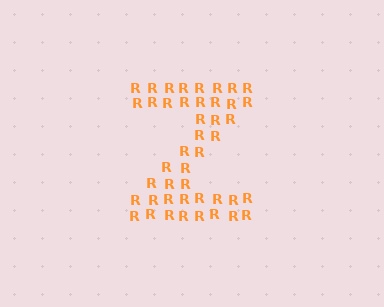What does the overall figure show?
The overall figure shows the letter Z.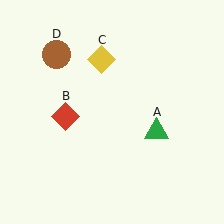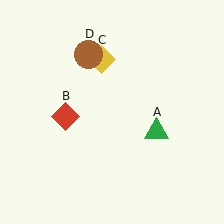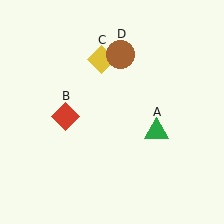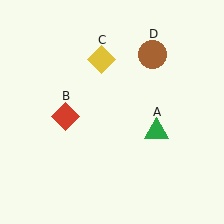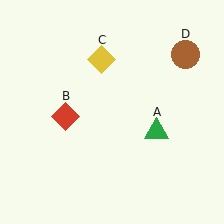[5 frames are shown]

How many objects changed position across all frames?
1 object changed position: brown circle (object D).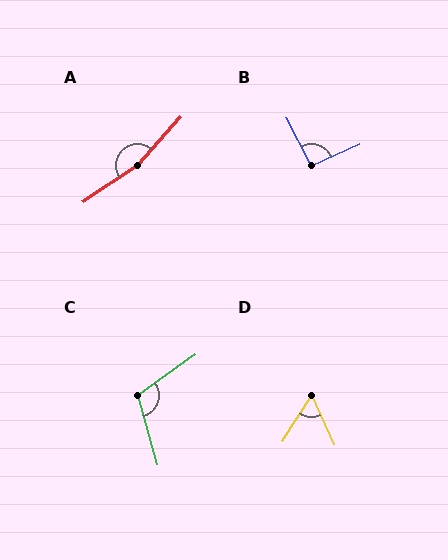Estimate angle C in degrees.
Approximately 110 degrees.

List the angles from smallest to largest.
D (57°), B (93°), C (110°), A (166°).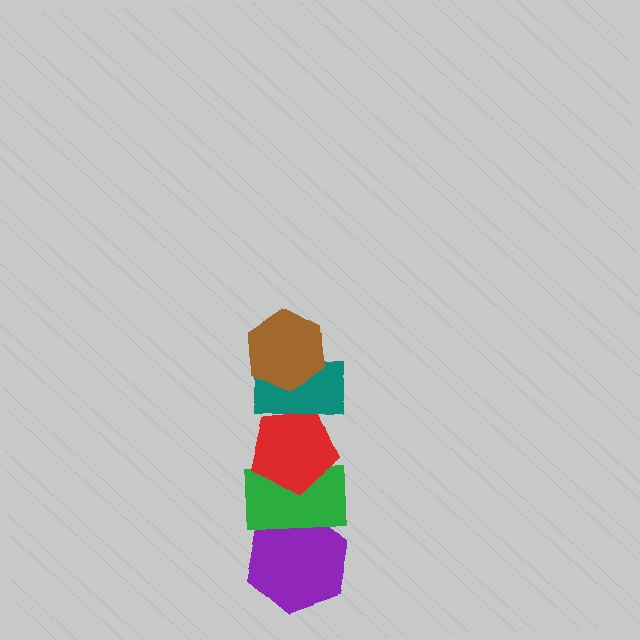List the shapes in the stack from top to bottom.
From top to bottom: the brown hexagon, the teal rectangle, the red pentagon, the green rectangle, the purple hexagon.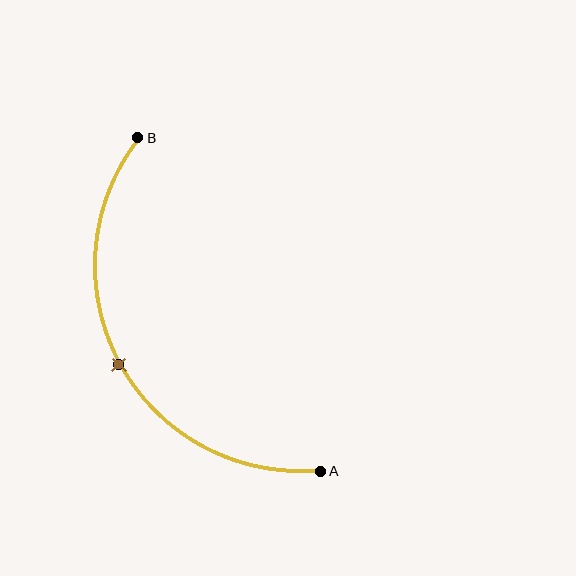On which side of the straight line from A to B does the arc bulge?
The arc bulges to the left of the straight line connecting A and B.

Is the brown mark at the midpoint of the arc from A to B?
Yes. The brown mark lies on the arc at equal arc-length from both A and B — it is the arc midpoint.